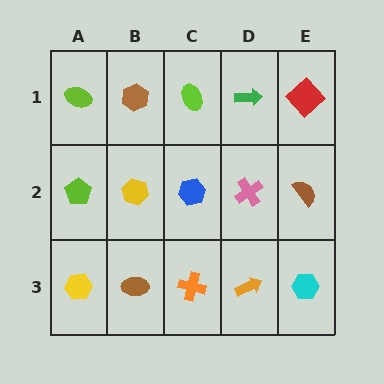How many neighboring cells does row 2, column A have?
3.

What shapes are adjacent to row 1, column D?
A pink cross (row 2, column D), a lime ellipse (row 1, column C), a red diamond (row 1, column E).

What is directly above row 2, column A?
A lime ellipse.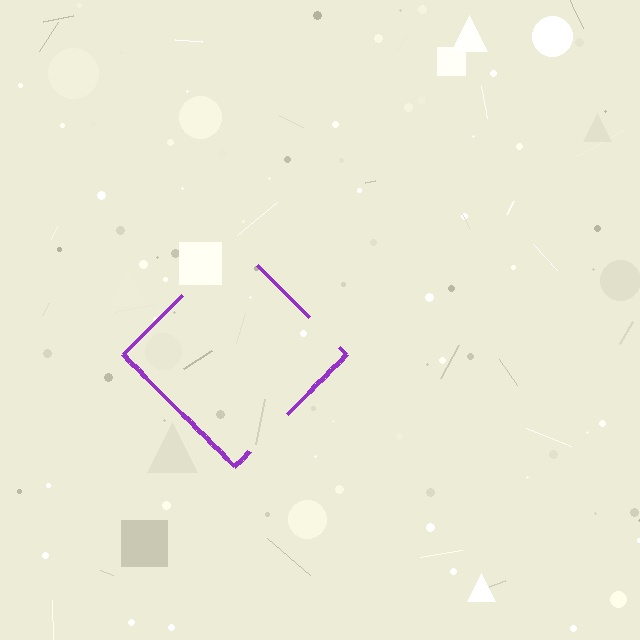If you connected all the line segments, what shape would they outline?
They would outline a diamond.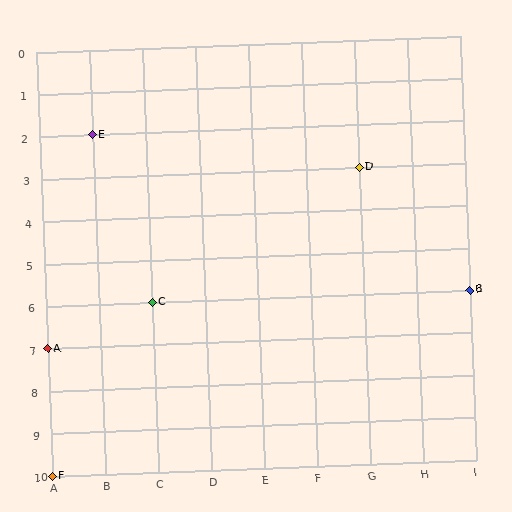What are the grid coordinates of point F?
Point F is at grid coordinates (A, 10).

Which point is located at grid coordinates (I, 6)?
Point B is at (I, 6).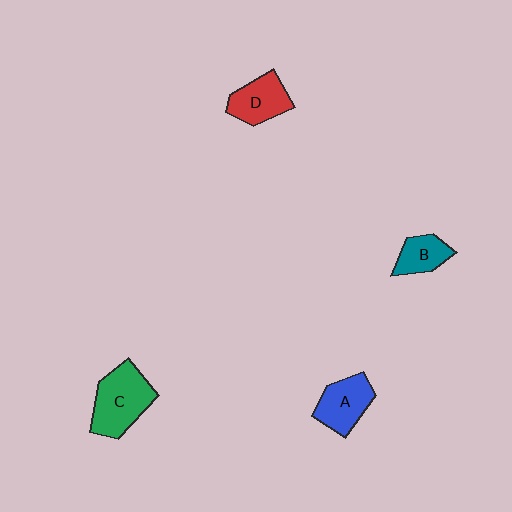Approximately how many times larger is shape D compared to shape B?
Approximately 1.4 times.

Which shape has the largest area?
Shape C (green).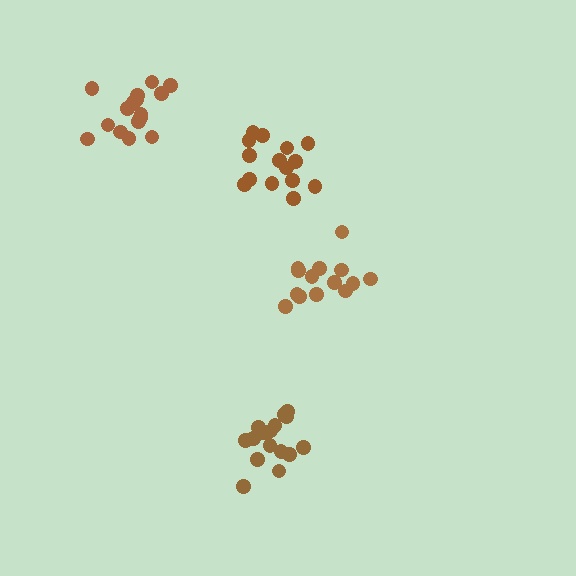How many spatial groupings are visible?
There are 4 spatial groupings.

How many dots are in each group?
Group 1: 15 dots, Group 2: 16 dots, Group 3: 14 dots, Group 4: 16 dots (61 total).